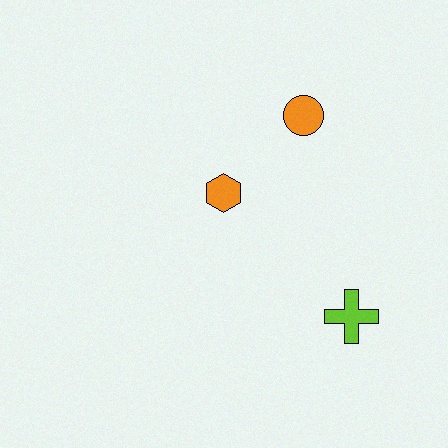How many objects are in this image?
There are 3 objects.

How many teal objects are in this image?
There are no teal objects.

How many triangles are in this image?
There are no triangles.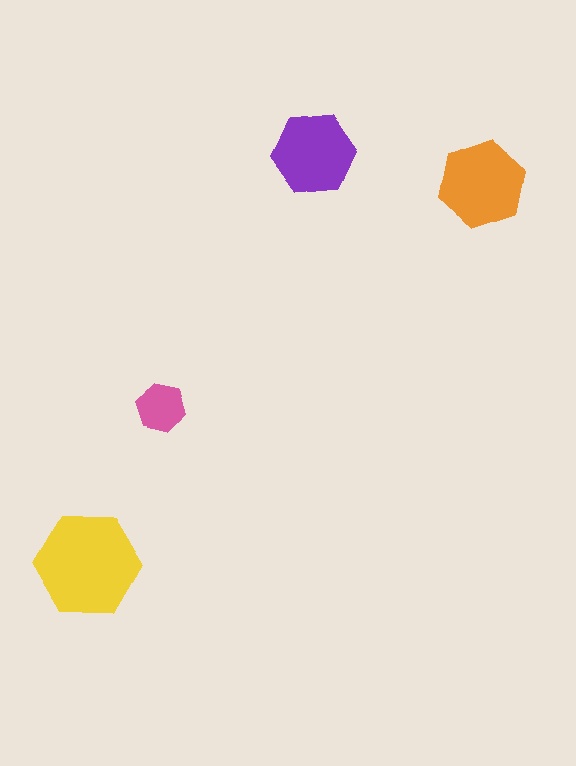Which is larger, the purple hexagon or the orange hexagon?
The orange one.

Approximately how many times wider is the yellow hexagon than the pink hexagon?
About 2 times wider.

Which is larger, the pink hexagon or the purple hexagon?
The purple one.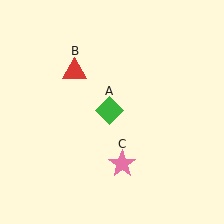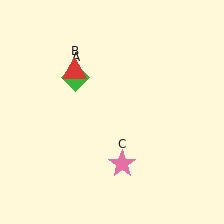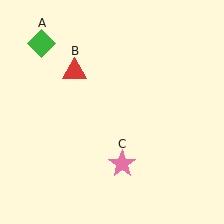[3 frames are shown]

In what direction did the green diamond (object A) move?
The green diamond (object A) moved up and to the left.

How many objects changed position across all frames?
1 object changed position: green diamond (object A).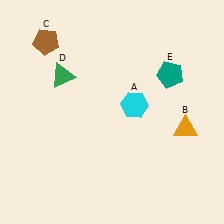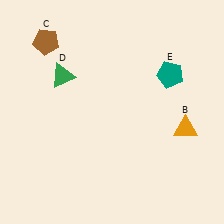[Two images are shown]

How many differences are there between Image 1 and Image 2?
There is 1 difference between the two images.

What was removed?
The cyan hexagon (A) was removed in Image 2.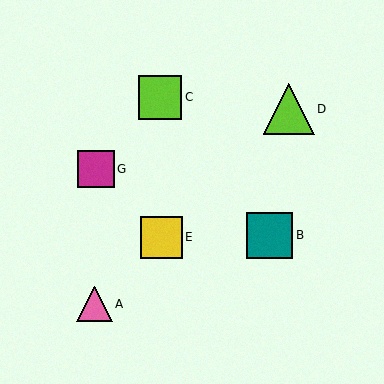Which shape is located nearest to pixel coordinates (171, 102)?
The lime square (labeled C) at (160, 97) is nearest to that location.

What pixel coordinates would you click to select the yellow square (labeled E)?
Click at (162, 237) to select the yellow square E.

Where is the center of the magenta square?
The center of the magenta square is at (96, 169).